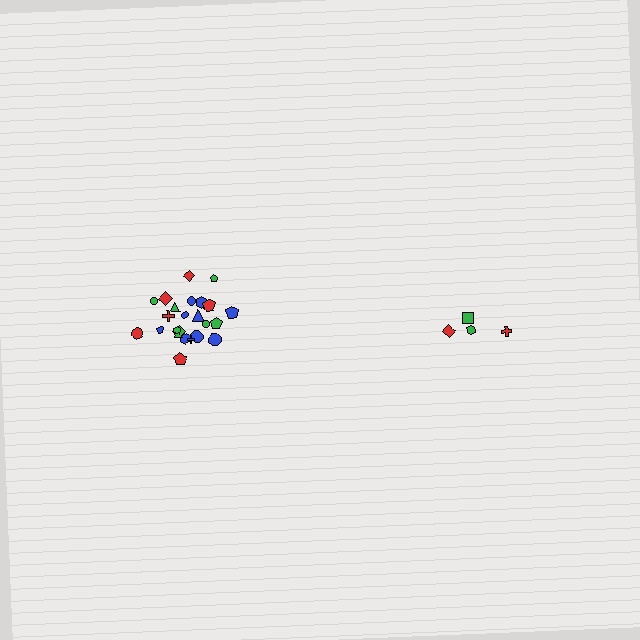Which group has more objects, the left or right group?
The left group.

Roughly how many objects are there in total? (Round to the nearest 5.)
Roughly 30 objects in total.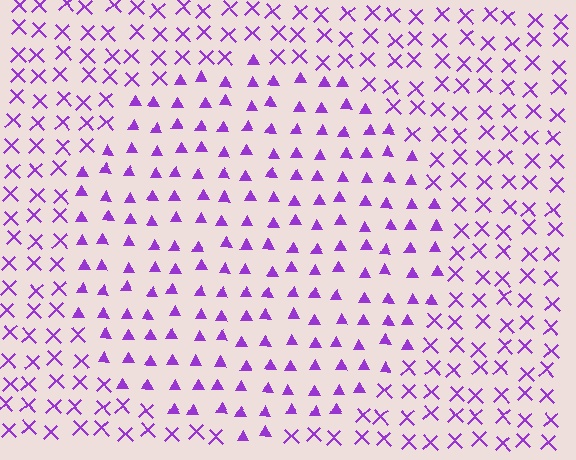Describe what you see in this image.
The image is filled with small purple elements arranged in a uniform grid. A circle-shaped region contains triangles, while the surrounding area contains X marks. The boundary is defined purely by the change in element shape.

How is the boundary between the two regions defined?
The boundary is defined by a change in element shape: triangles inside vs. X marks outside. All elements share the same color and spacing.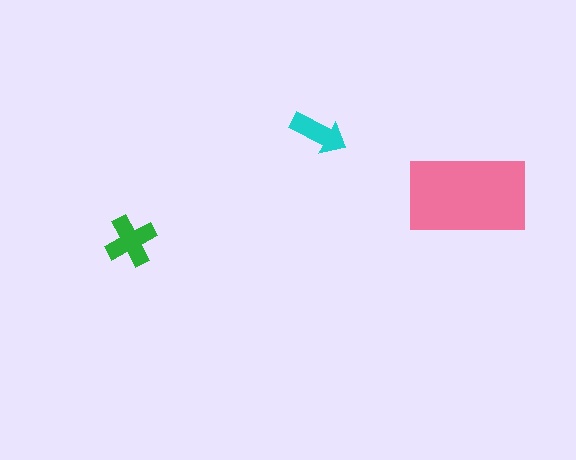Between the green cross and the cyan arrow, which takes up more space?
The green cross.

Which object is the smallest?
The cyan arrow.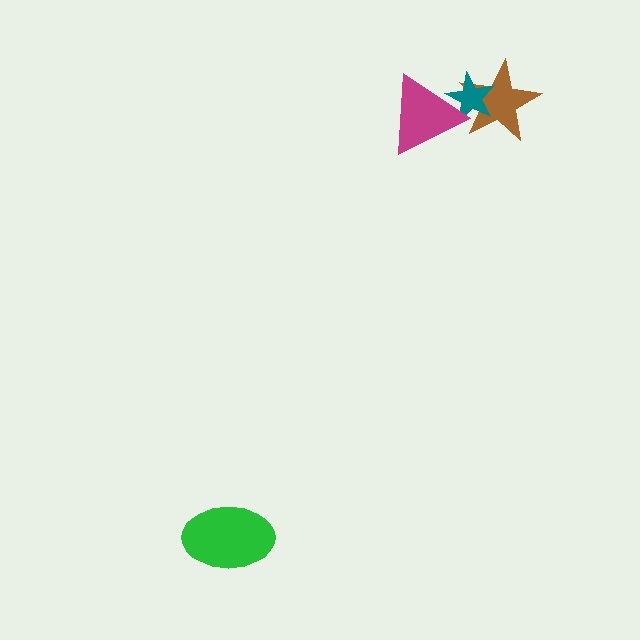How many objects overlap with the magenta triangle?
2 objects overlap with the magenta triangle.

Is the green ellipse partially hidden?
No, no other shape covers it.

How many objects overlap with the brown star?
2 objects overlap with the brown star.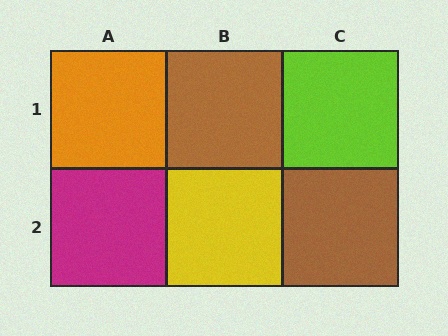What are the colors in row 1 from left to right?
Orange, brown, lime.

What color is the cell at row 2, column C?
Brown.